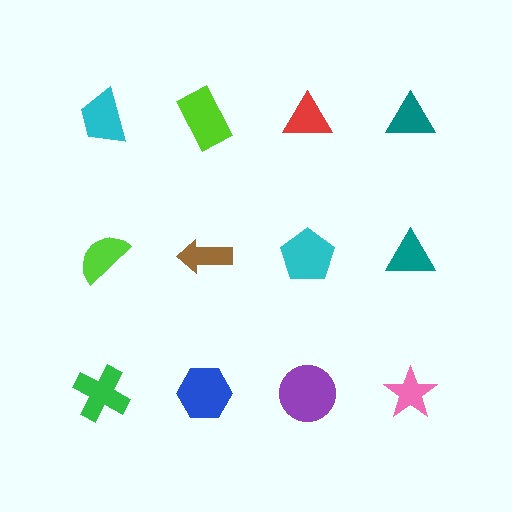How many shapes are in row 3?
4 shapes.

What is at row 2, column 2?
A brown arrow.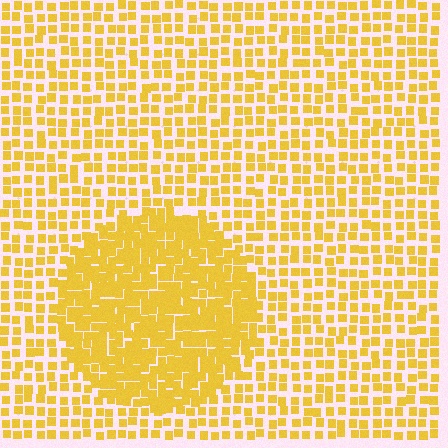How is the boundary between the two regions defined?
The boundary is defined by a change in element density (approximately 2.0x ratio). All elements are the same color, size, and shape.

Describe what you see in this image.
The image contains small yellow elements arranged at two different densities. A circle-shaped region is visible where the elements are more densely packed than the surrounding area.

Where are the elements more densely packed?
The elements are more densely packed inside the circle boundary.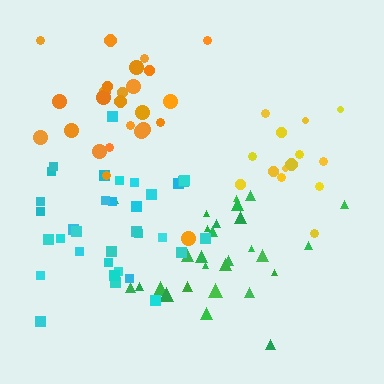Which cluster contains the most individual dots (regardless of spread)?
Cyan (34).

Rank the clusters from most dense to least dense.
cyan, yellow, green, orange.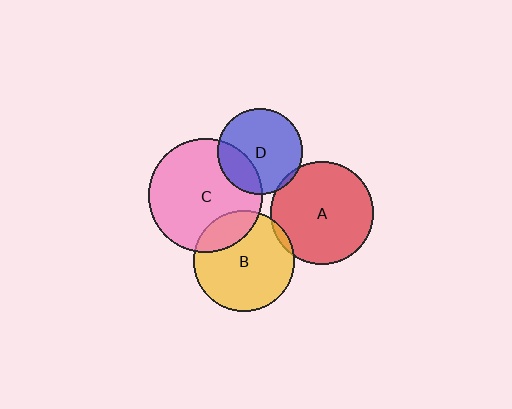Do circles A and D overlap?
Yes.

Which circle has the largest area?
Circle C (pink).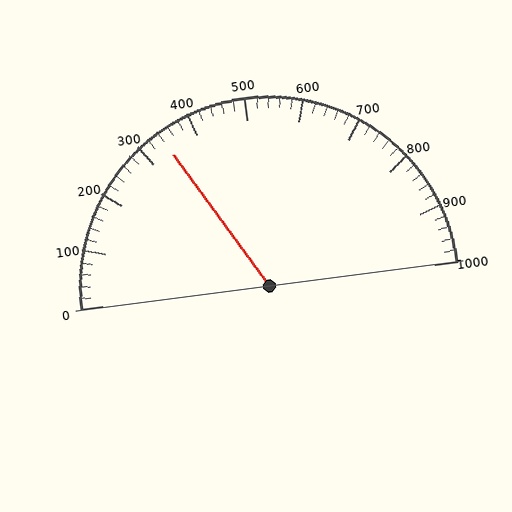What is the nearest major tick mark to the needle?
The nearest major tick mark is 300.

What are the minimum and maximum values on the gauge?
The gauge ranges from 0 to 1000.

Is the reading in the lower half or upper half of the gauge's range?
The reading is in the lower half of the range (0 to 1000).